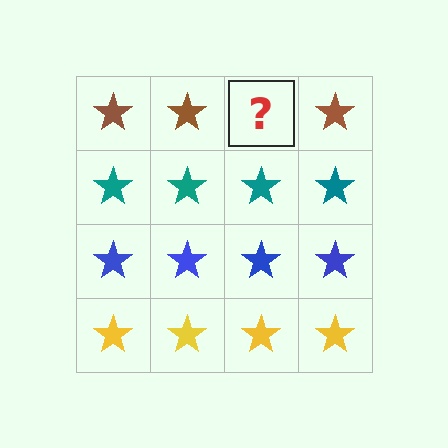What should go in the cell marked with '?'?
The missing cell should contain a brown star.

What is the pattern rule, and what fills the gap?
The rule is that each row has a consistent color. The gap should be filled with a brown star.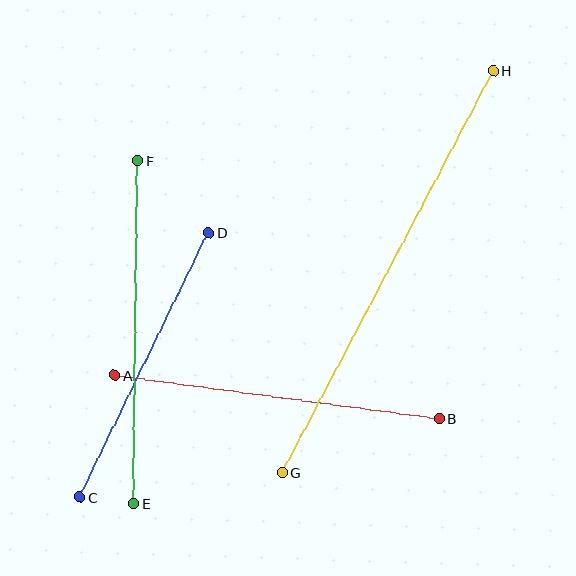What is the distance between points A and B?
The distance is approximately 327 pixels.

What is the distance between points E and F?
The distance is approximately 343 pixels.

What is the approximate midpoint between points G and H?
The midpoint is at approximately (388, 272) pixels.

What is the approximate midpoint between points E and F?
The midpoint is at approximately (136, 332) pixels.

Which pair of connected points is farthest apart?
Points G and H are farthest apart.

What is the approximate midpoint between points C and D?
The midpoint is at approximately (144, 365) pixels.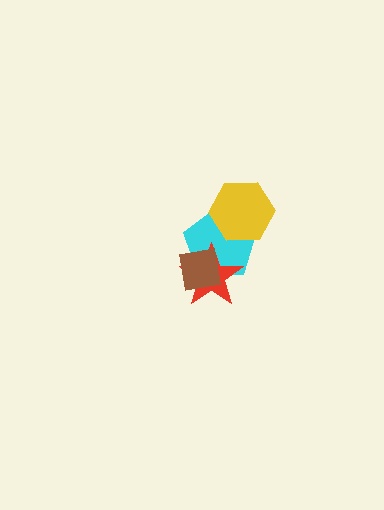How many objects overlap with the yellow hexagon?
1 object overlaps with the yellow hexagon.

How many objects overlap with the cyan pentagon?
3 objects overlap with the cyan pentagon.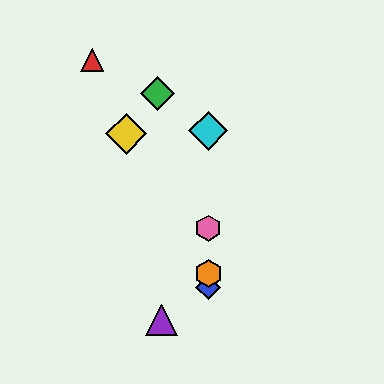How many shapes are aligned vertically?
4 shapes (the blue diamond, the orange hexagon, the cyan diamond, the pink hexagon) are aligned vertically.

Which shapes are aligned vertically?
The blue diamond, the orange hexagon, the cyan diamond, the pink hexagon are aligned vertically.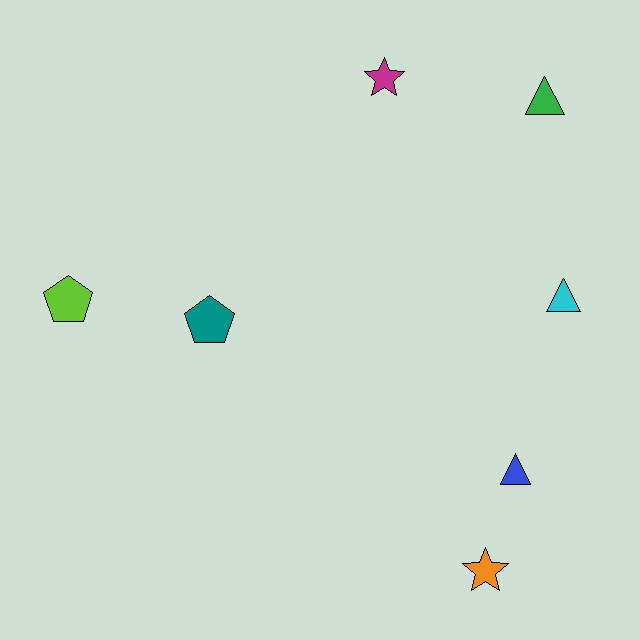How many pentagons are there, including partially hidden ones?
There are 2 pentagons.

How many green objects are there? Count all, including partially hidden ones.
There is 1 green object.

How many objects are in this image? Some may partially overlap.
There are 7 objects.